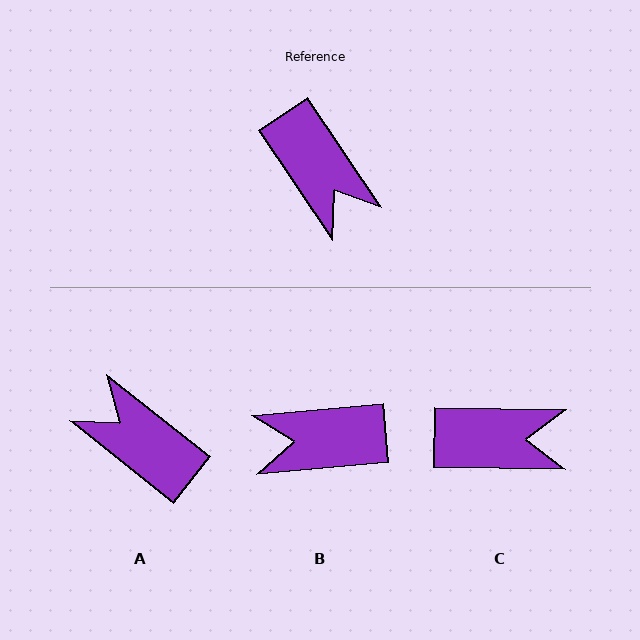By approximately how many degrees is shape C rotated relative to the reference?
Approximately 55 degrees counter-clockwise.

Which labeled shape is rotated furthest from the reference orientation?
A, about 162 degrees away.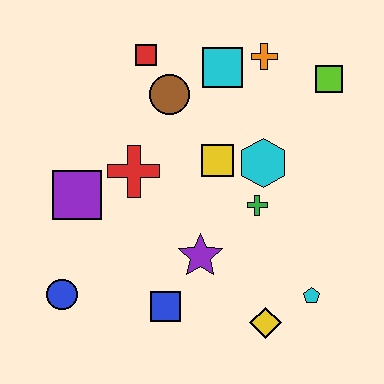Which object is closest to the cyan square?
The orange cross is closest to the cyan square.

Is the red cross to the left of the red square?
Yes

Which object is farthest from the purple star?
The lime square is farthest from the purple star.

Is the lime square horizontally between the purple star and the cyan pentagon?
No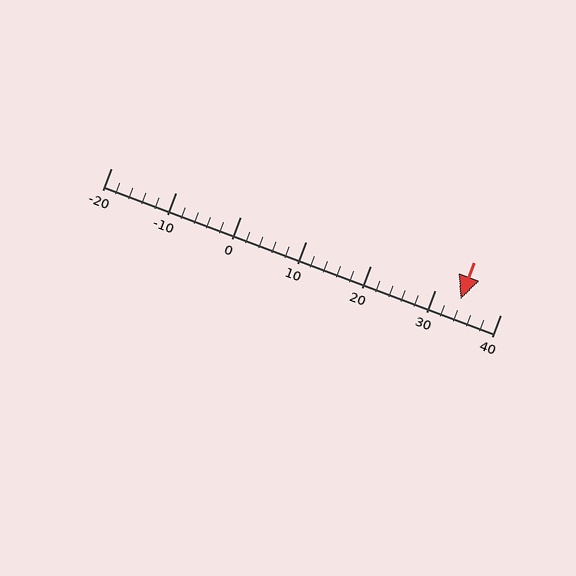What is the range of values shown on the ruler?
The ruler shows values from -20 to 40.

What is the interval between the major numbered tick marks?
The major tick marks are spaced 10 units apart.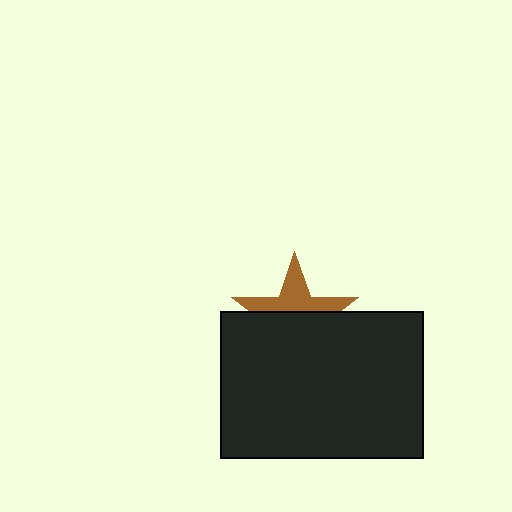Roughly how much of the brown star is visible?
A small part of it is visible (roughly 44%).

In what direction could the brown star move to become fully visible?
The brown star could move up. That would shift it out from behind the black rectangle entirely.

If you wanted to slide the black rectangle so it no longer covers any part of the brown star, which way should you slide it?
Slide it down — that is the most direct way to separate the two shapes.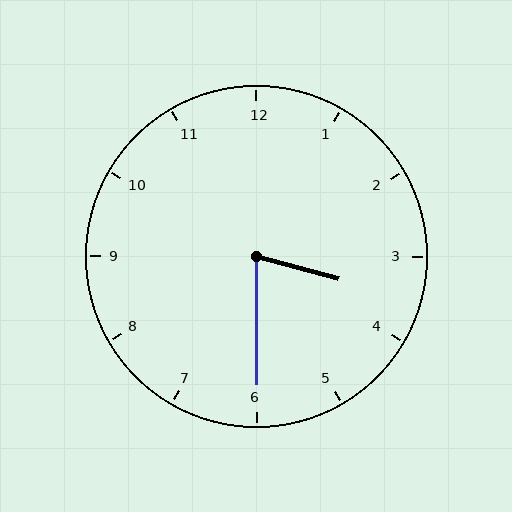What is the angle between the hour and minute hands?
Approximately 75 degrees.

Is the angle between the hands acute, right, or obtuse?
It is acute.